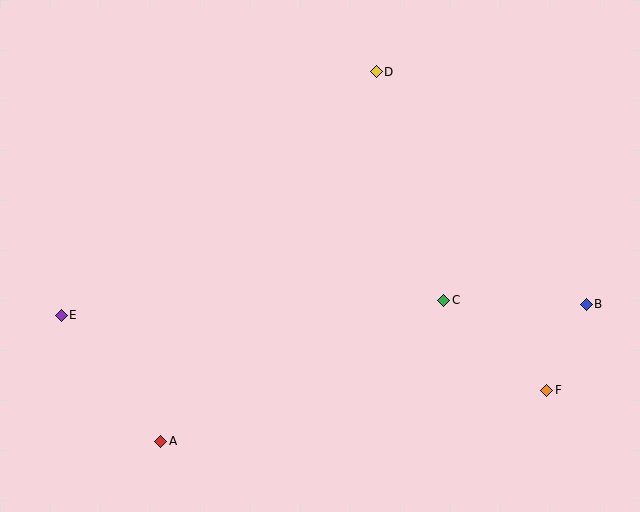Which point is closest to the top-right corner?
Point D is closest to the top-right corner.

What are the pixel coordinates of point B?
Point B is at (586, 304).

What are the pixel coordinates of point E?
Point E is at (61, 315).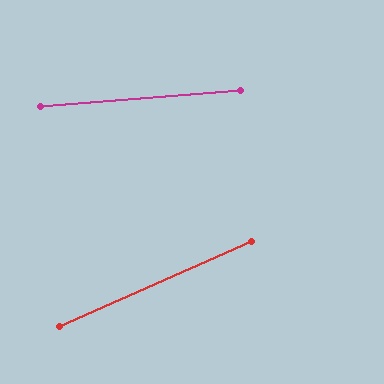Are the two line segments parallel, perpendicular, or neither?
Neither parallel nor perpendicular — they differ by about 19°.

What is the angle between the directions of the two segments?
Approximately 19 degrees.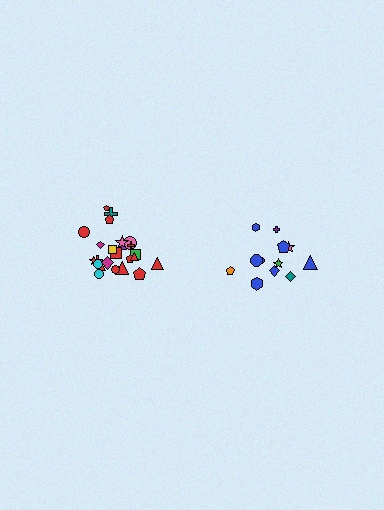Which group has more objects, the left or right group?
The left group.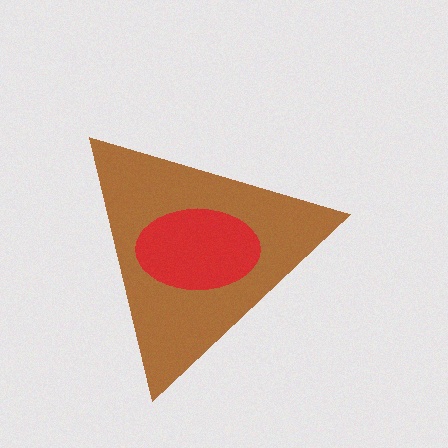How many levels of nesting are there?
2.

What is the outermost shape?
The brown triangle.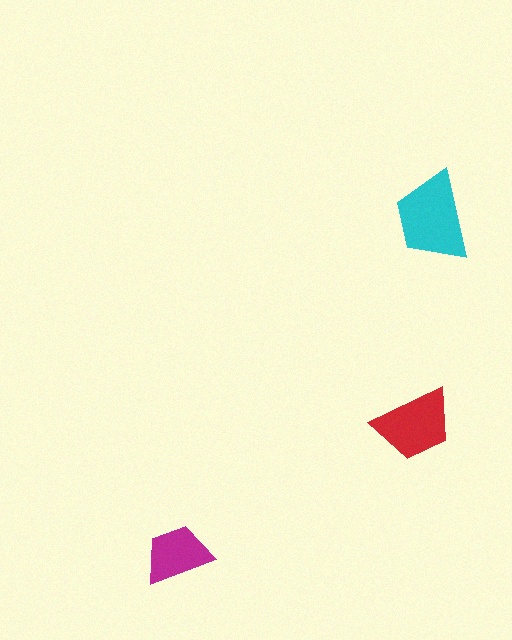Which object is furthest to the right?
The cyan trapezoid is rightmost.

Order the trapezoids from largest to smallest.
the cyan one, the red one, the magenta one.